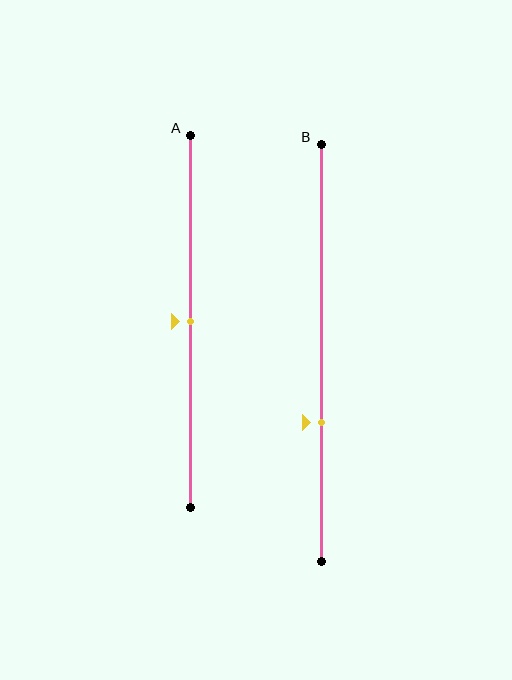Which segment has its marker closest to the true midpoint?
Segment A has its marker closest to the true midpoint.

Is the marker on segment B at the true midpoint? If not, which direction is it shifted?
No, the marker on segment B is shifted downward by about 17% of the segment length.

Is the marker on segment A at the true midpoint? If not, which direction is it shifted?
Yes, the marker on segment A is at the true midpoint.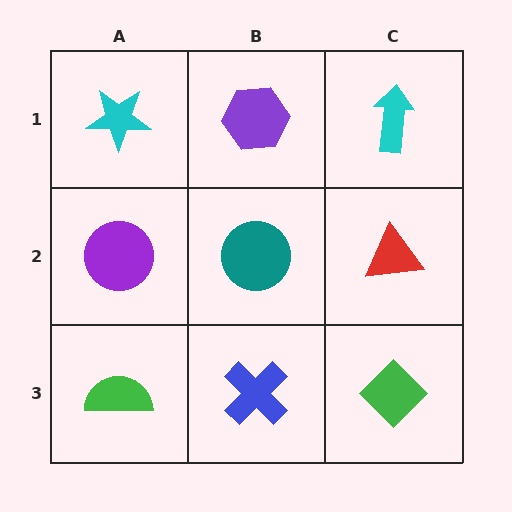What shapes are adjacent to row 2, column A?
A cyan star (row 1, column A), a green semicircle (row 3, column A), a teal circle (row 2, column B).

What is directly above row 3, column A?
A purple circle.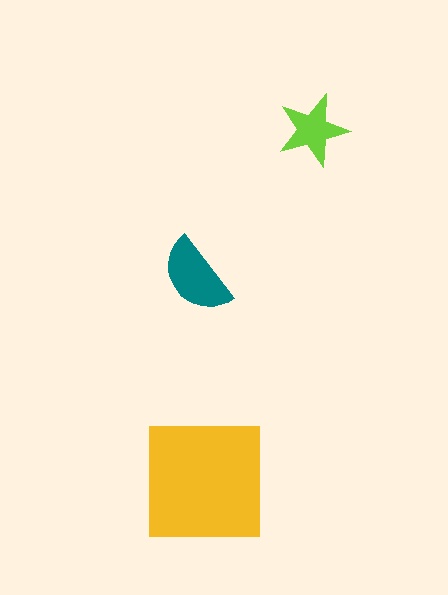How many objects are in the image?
There are 3 objects in the image.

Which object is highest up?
The lime star is topmost.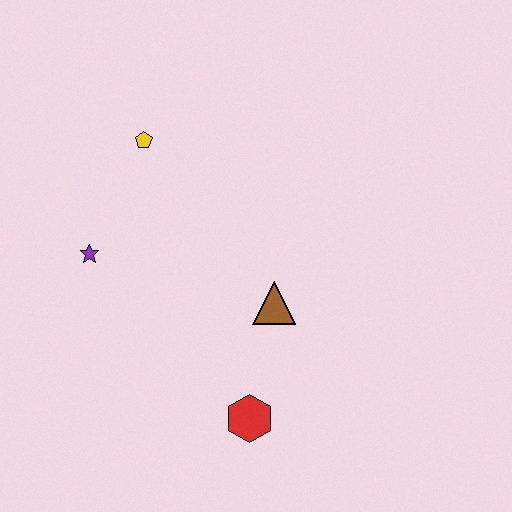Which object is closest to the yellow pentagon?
The purple star is closest to the yellow pentagon.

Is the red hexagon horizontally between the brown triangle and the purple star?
Yes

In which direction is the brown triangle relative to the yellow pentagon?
The brown triangle is below the yellow pentagon.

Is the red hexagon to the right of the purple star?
Yes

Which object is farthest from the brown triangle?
The yellow pentagon is farthest from the brown triangle.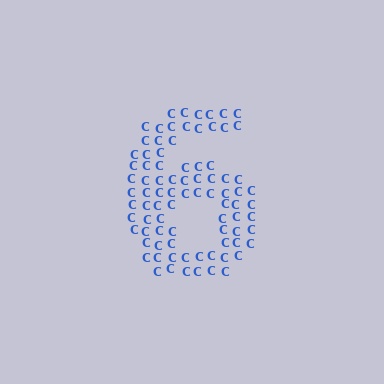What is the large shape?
The large shape is the digit 6.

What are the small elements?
The small elements are letter C's.